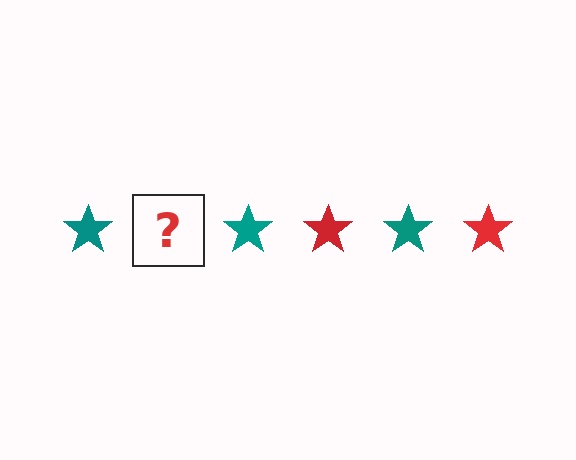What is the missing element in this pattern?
The missing element is a red star.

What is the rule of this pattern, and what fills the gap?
The rule is that the pattern cycles through teal, red stars. The gap should be filled with a red star.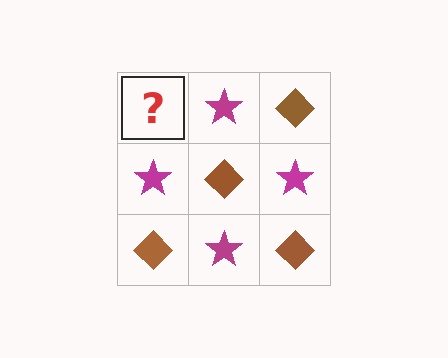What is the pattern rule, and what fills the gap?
The rule is that it alternates brown diamond and magenta star in a checkerboard pattern. The gap should be filled with a brown diamond.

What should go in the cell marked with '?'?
The missing cell should contain a brown diamond.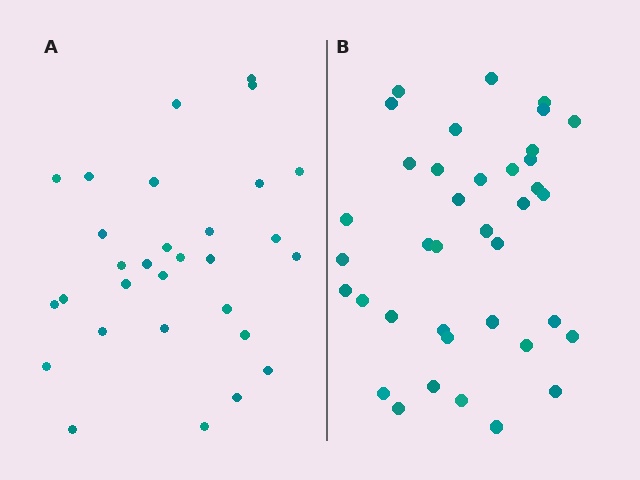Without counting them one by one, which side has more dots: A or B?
Region B (the right region) has more dots.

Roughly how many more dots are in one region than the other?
Region B has roughly 8 or so more dots than region A.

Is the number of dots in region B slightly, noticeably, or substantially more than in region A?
Region B has noticeably more, but not dramatically so. The ratio is roughly 1.3 to 1.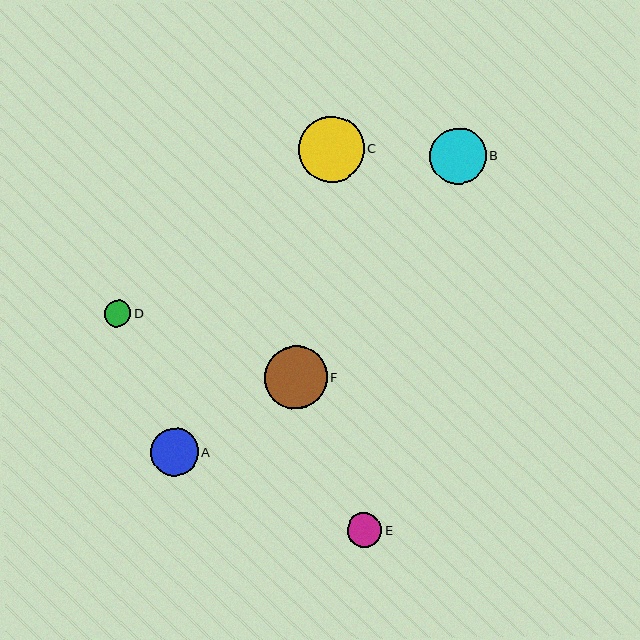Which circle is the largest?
Circle C is the largest with a size of approximately 66 pixels.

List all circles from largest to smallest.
From largest to smallest: C, F, B, A, E, D.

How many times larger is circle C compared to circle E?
Circle C is approximately 1.9 times the size of circle E.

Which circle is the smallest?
Circle D is the smallest with a size of approximately 27 pixels.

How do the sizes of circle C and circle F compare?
Circle C and circle F are approximately the same size.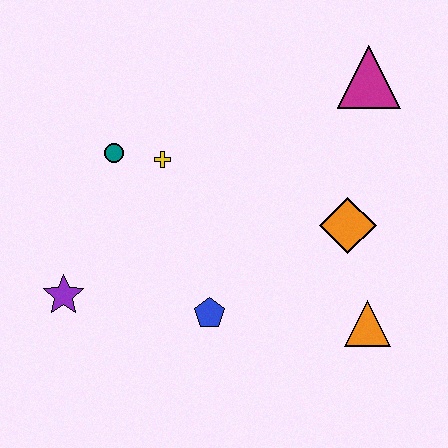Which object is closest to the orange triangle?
The orange diamond is closest to the orange triangle.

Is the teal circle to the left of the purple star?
No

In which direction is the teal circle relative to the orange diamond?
The teal circle is to the left of the orange diamond.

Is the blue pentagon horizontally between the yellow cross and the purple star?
No